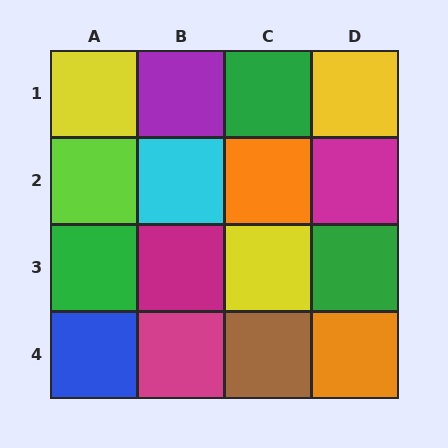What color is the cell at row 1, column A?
Yellow.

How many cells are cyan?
1 cell is cyan.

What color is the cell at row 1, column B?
Purple.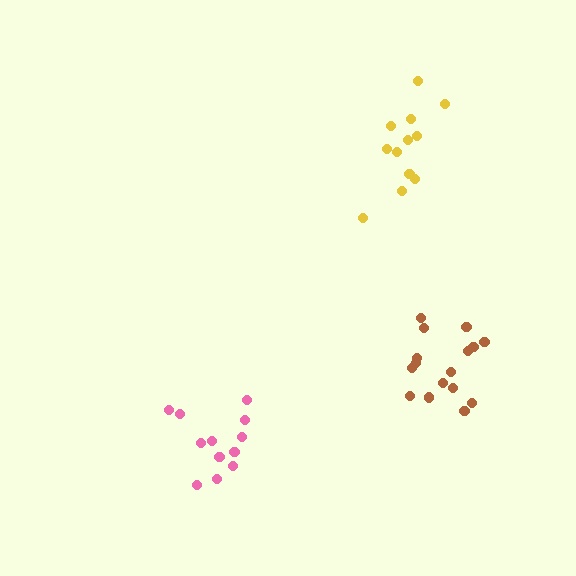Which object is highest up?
The yellow cluster is topmost.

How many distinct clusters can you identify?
There are 3 distinct clusters.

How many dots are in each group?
Group 1: 12 dots, Group 2: 12 dots, Group 3: 16 dots (40 total).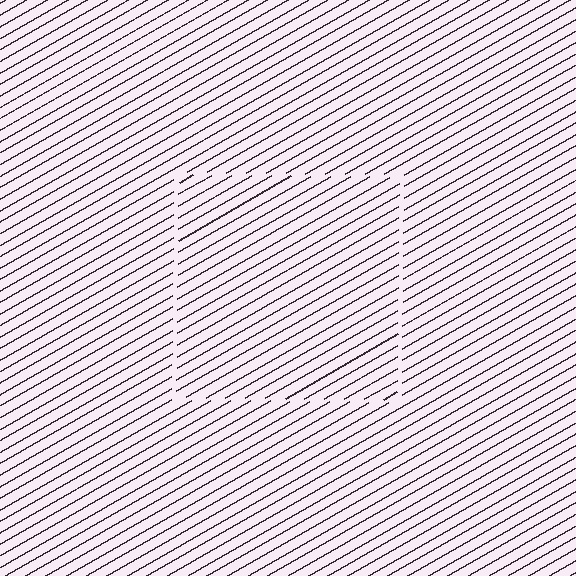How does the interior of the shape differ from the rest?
The interior of the shape contains the same grating, shifted by half a period — the contour is defined by the phase discontinuity where line-ends from the inner and outer gratings abut.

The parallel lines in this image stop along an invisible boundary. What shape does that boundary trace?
An illusory square. The interior of the shape contains the same grating, shifted by half a period — the contour is defined by the phase discontinuity where line-ends from the inner and outer gratings abut.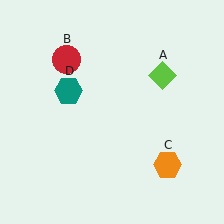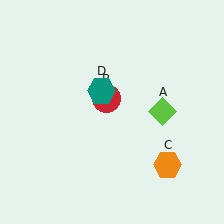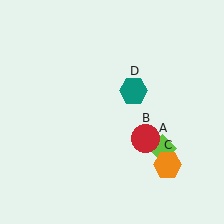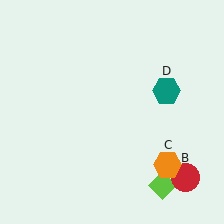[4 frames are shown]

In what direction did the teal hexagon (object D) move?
The teal hexagon (object D) moved right.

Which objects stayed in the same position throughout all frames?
Orange hexagon (object C) remained stationary.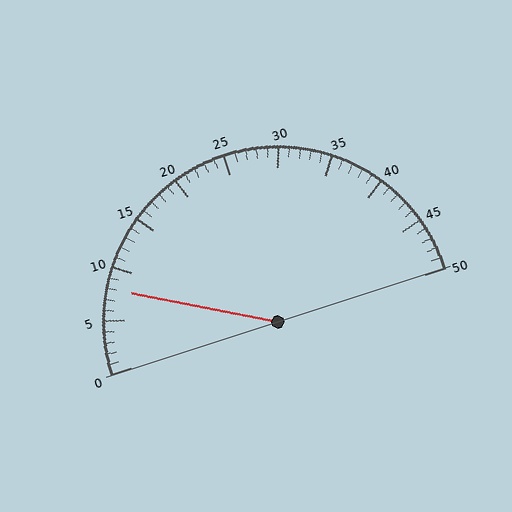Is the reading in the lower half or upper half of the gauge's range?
The reading is in the lower half of the range (0 to 50).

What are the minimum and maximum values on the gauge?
The gauge ranges from 0 to 50.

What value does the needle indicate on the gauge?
The needle indicates approximately 8.